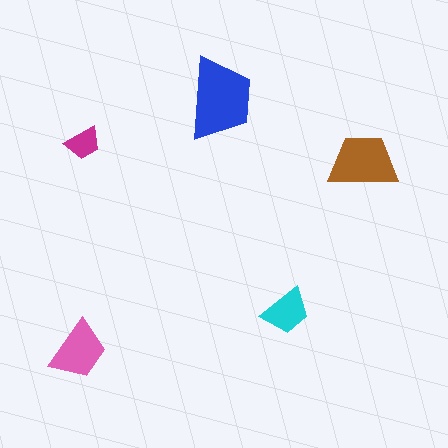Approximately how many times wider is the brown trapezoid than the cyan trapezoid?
About 1.5 times wider.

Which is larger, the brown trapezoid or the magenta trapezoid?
The brown one.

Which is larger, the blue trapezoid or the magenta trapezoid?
The blue one.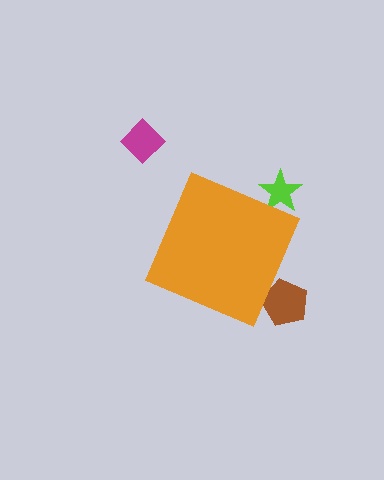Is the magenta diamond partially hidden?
No, the magenta diamond is fully visible.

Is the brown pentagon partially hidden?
Yes, the brown pentagon is partially hidden behind the orange diamond.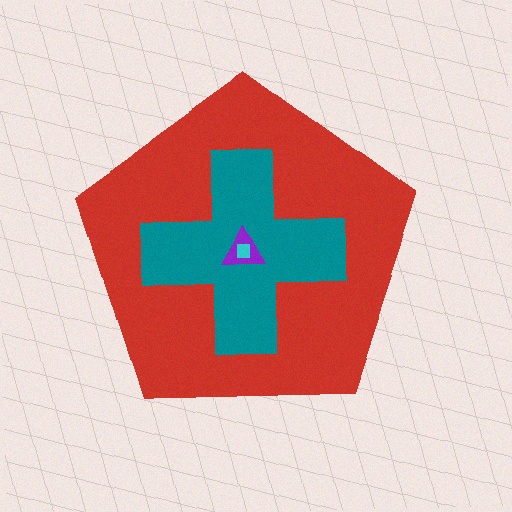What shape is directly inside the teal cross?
The purple triangle.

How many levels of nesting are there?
4.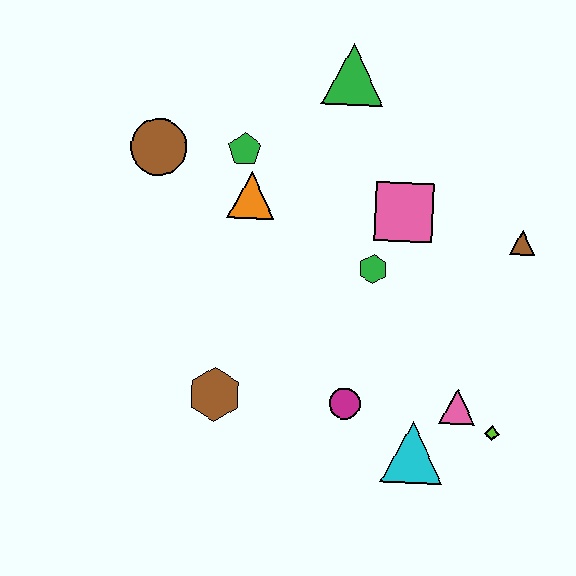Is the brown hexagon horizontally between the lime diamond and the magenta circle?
No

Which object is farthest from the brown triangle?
The brown circle is farthest from the brown triangle.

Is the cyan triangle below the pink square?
Yes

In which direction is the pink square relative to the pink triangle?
The pink square is above the pink triangle.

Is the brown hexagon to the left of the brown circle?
No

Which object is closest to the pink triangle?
The lime diamond is closest to the pink triangle.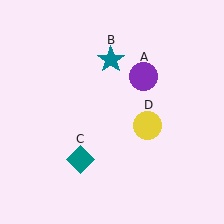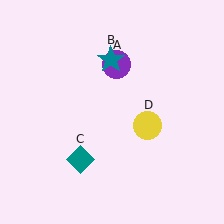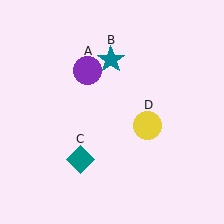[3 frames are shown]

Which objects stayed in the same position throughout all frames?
Teal star (object B) and teal diamond (object C) and yellow circle (object D) remained stationary.